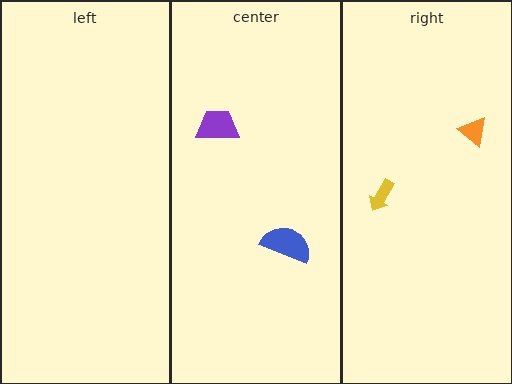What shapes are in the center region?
The blue semicircle, the purple trapezoid.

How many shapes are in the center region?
2.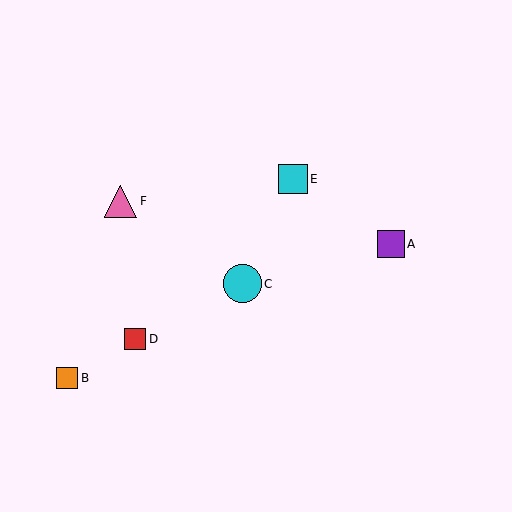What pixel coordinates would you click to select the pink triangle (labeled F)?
Click at (120, 201) to select the pink triangle F.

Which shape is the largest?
The cyan circle (labeled C) is the largest.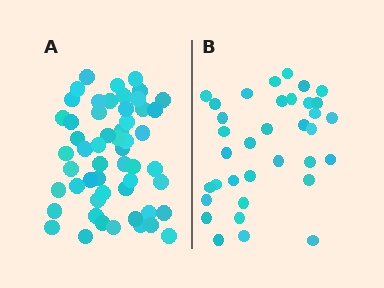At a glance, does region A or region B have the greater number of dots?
Region A (the left region) has more dots.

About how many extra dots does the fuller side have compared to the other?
Region A has approximately 20 more dots than region B.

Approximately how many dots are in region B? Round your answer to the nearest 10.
About 40 dots. (The exact count is 35, which rounds to 40.)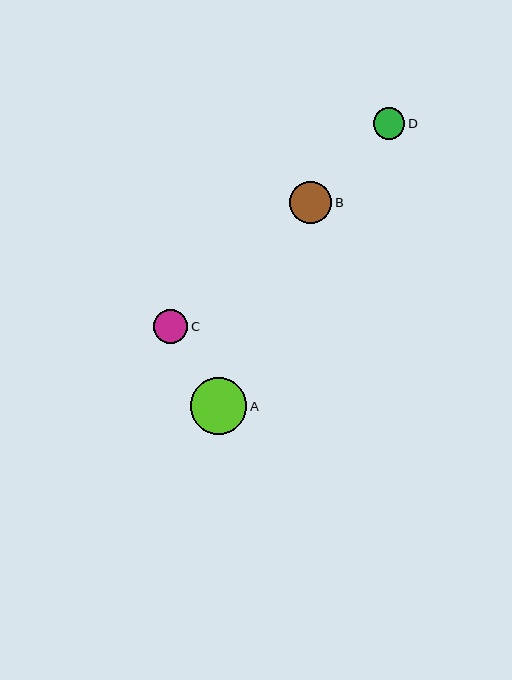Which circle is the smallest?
Circle D is the smallest with a size of approximately 31 pixels.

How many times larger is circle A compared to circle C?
Circle A is approximately 1.7 times the size of circle C.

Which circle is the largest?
Circle A is the largest with a size of approximately 57 pixels.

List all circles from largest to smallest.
From largest to smallest: A, B, C, D.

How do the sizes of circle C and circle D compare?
Circle C and circle D are approximately the same size.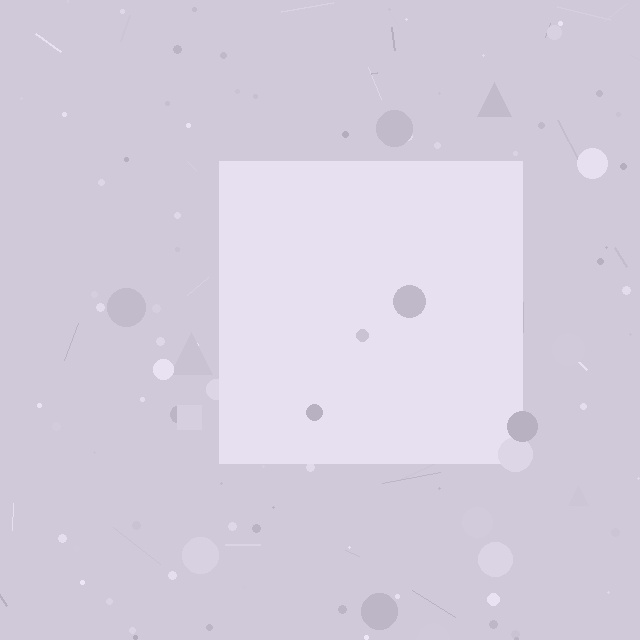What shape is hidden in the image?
A square is hidden in the image.